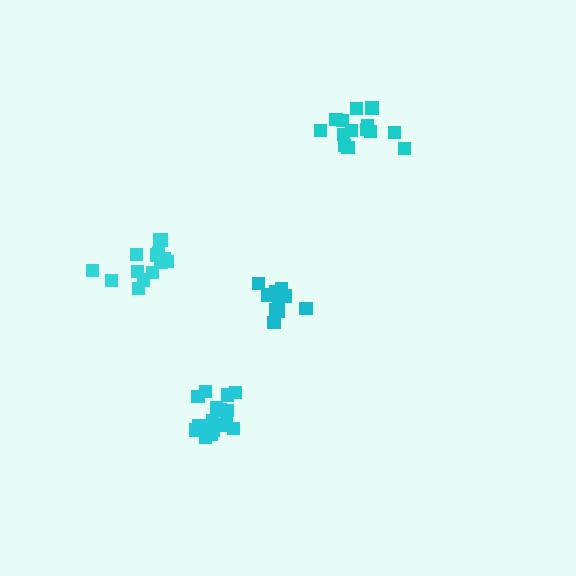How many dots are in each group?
Group 1: 14 dots, Group 2: 12 dots, Group 3: 14 dots, Group 4: 17 dots (57 total).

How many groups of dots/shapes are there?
There are 4 groups.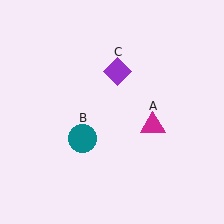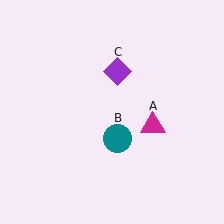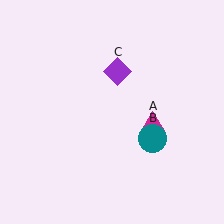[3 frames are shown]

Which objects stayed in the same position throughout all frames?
Magenta triangle (object A) and purple diamond (object C) remained stationary.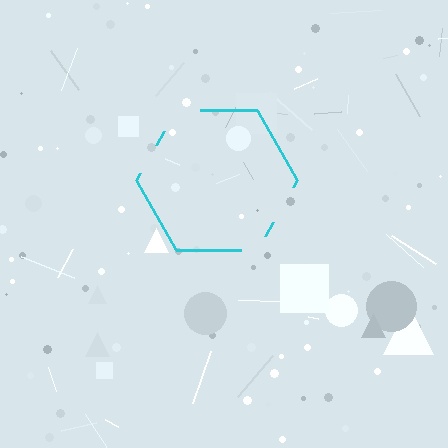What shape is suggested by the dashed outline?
The dashed outline suggests a hexagon.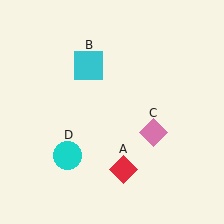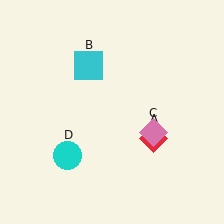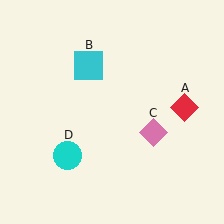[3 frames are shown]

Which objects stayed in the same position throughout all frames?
Cyan square (object B) and pink diamond (object C) and cyan circle (object D) remained stationary.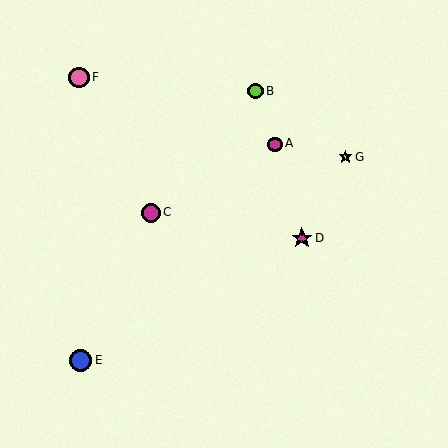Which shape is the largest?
The blue circle (labeled E) is the largest.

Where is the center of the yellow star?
The center of the yellow star is at (346, 157).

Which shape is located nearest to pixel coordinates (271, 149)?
The magenta circle (labeled A) at (275, 144) is nearest to that location.